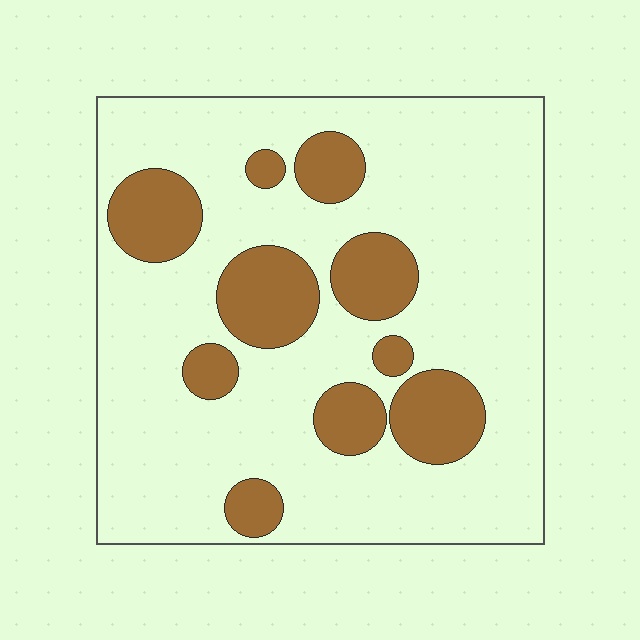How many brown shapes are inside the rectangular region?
10.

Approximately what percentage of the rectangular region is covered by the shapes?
Approximately 25%.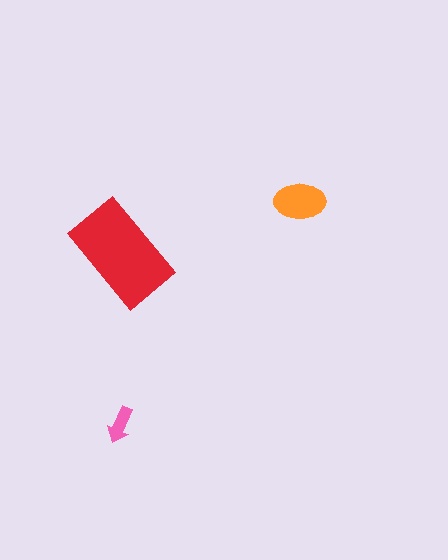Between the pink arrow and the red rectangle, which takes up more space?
The red rectangle.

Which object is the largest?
The red rectangle.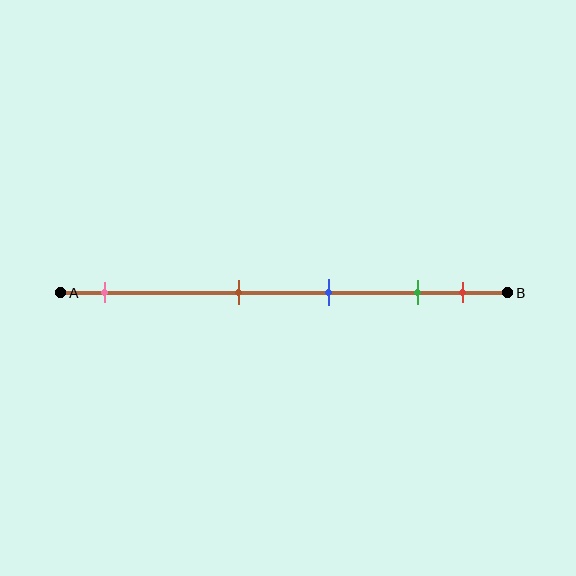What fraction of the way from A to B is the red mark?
The red mark is approximately 90% (0.9) of the way from A to B.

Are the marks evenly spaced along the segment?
No, the marks are not evenly spaced.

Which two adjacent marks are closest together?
The green and red marks are the closest adjacent pair.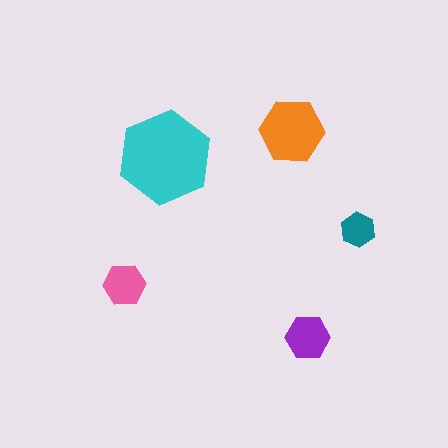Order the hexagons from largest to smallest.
the cyan one, the orange one, the purple one, the pink one, the teal one.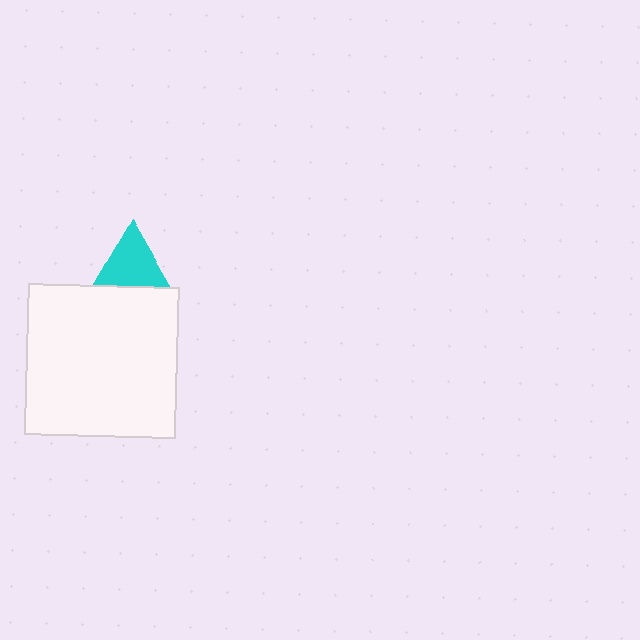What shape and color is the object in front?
The object in front is a white square.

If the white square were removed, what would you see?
You would see the complete cyan triangle.